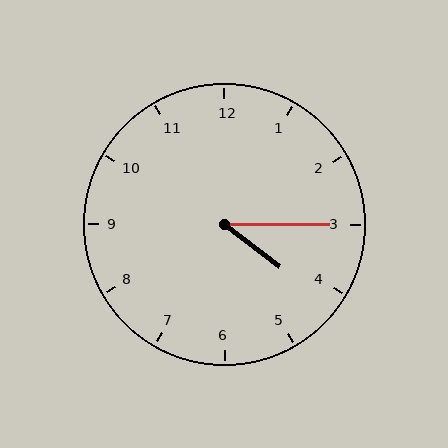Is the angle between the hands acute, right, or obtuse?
It is acute.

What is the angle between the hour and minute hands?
Approximately 38 degrees.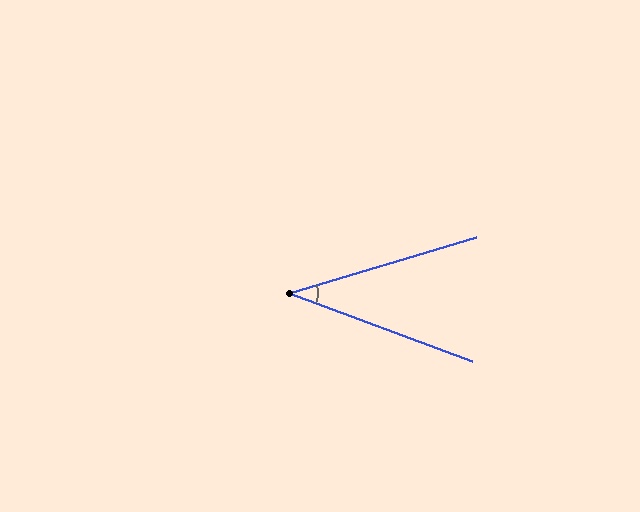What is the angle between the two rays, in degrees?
Approximately 37 degrees.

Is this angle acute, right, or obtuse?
It is acute.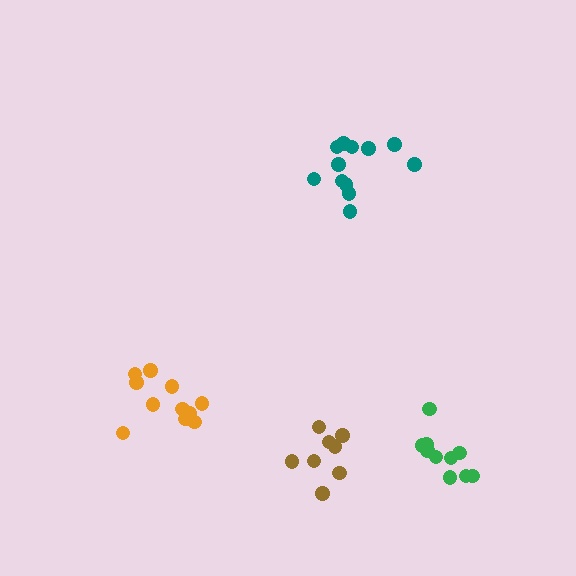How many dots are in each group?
Group 1: 11 dots, Group 2: 12 dots, Group 3: 8 dots, Group 4: 10 dots (41 total).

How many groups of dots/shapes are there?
There are 4 groups.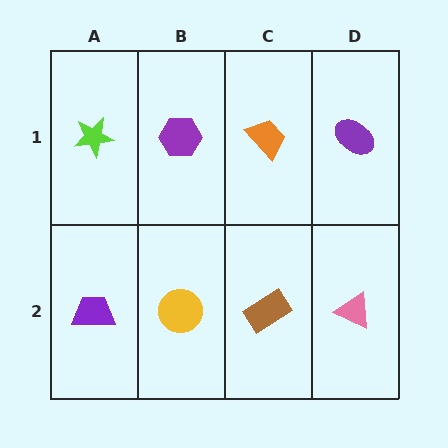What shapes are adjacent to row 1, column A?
A purple trapezoid (row 2, column A), a purple hexagon (row 1, column B).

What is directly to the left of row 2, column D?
A brown rectangle.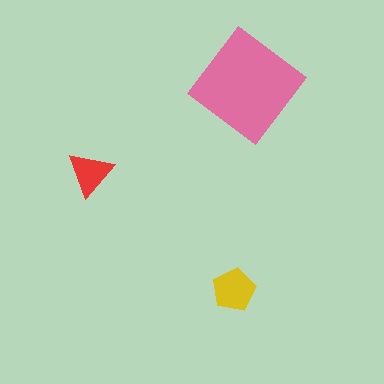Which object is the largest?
The pink diamond.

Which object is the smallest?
The red triangle.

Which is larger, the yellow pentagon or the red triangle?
The yellow pentagon.